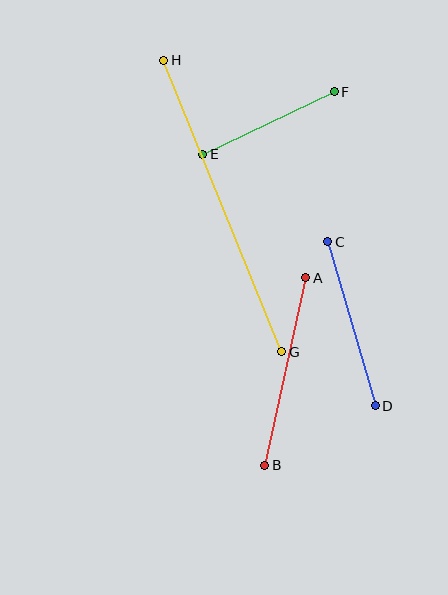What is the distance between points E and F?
The distance is approximately 146 pixels.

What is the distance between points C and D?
The distance is approximately 171 pixels.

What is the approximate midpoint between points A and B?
The midpoint is at approximately (285, 372) pixels.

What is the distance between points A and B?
The distance is approximately 192 pixels.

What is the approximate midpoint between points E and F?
The midpoint is at approximately (268, 123) pixels.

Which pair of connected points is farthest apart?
Points G and H are farthest apart.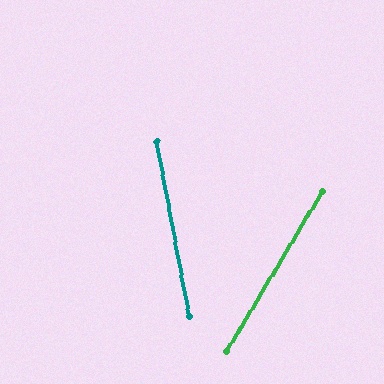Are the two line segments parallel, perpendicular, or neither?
Neither parallel nor perpendicular — they differ by about 42°.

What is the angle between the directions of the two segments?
Approximately 42 degrees.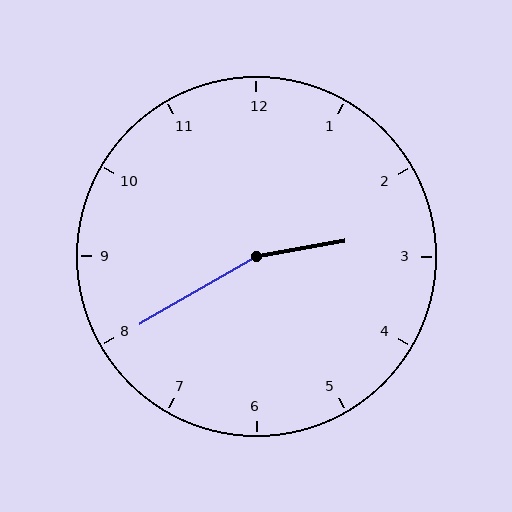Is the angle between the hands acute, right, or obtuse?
It is obtuse.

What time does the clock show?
2:40.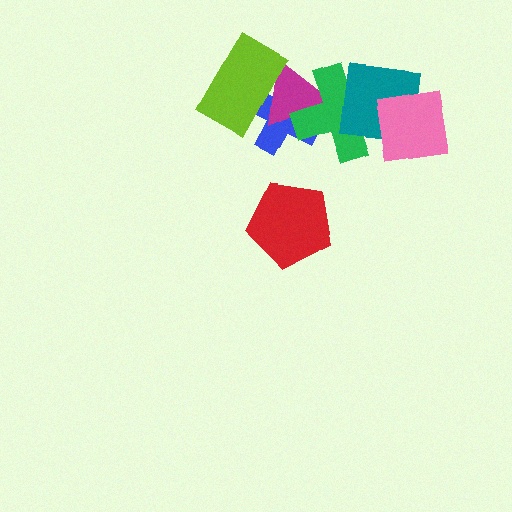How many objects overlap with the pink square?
2 objects overlap with the pink square.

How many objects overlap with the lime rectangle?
2 objects overlap with the lime rectangle.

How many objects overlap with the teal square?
2 objects overlap with the teal square.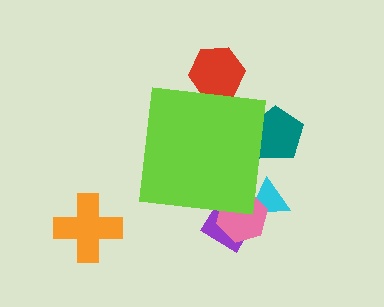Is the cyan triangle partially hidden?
Yes, the cyan triangle is partially hidden behind the lime square.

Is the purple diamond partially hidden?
Yes, the purple diamond is partially hidden behind the lime square.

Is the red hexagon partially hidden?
Yes, the red hexagon is partially hidden behind the lime square.